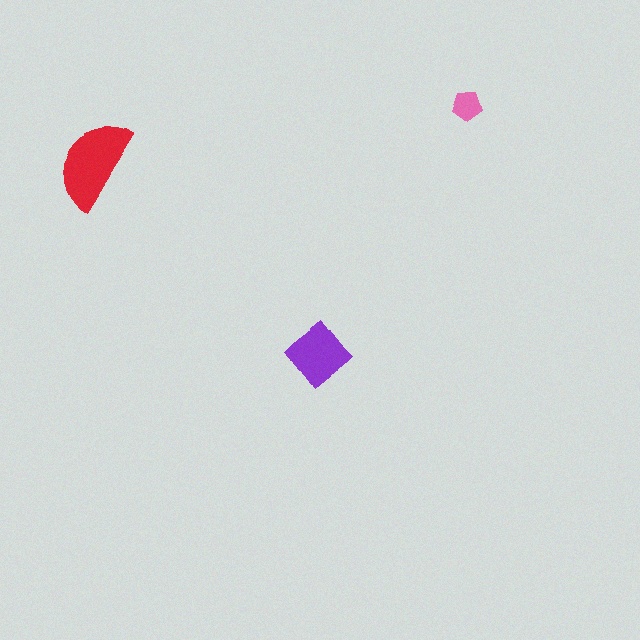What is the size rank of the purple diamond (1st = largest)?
2nd.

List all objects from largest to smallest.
The red semicircle, the purple diamond, the pink pentagon.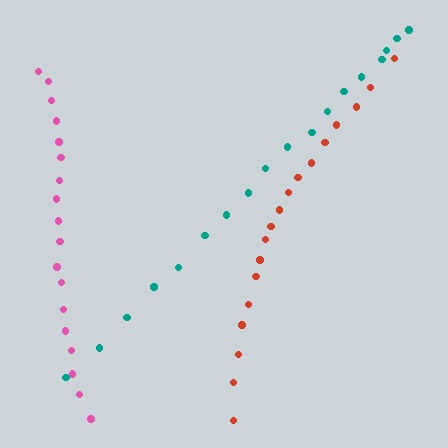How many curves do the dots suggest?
There are 3 distinct paths.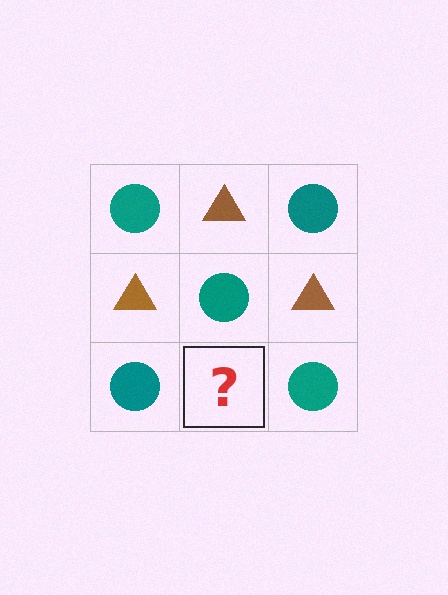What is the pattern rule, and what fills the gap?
The rule is that it alternates teal circle and brown triangle in a checkerboard pattern. The gap should be filled with a brown triangle.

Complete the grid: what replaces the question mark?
The question mark should be replaced with a brown triangle.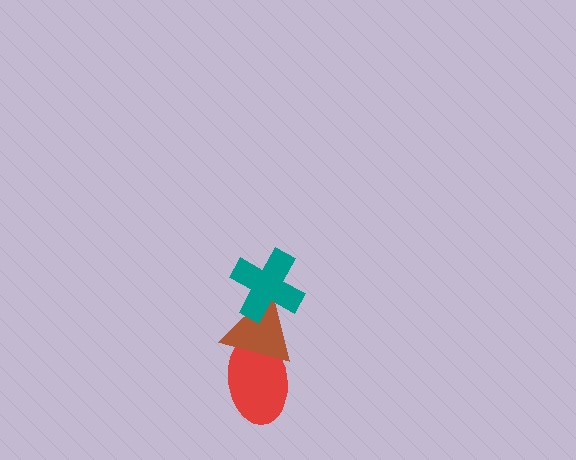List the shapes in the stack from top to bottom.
From top to bottom: the teal cross, the brown triangle, the red ellipse.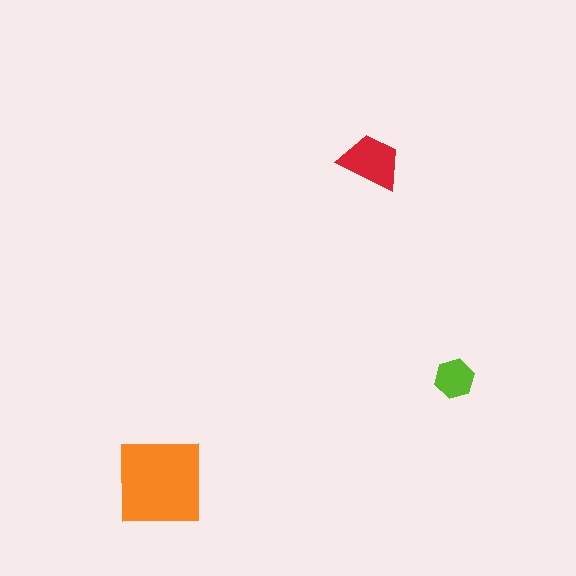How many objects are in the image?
There are 3 objects in the image.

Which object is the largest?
The orange square.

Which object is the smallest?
The lime hexagon.